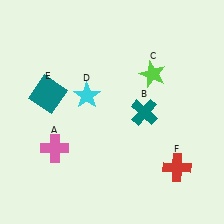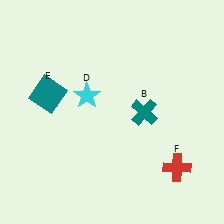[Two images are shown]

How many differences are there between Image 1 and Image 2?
There are 2 differences between the two images.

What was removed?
The pink cross (A), the lime star (C) were removed in Image 2.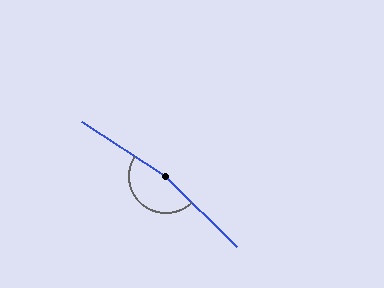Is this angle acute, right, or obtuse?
It is obtuse.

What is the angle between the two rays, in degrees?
Approximately 168 degrees.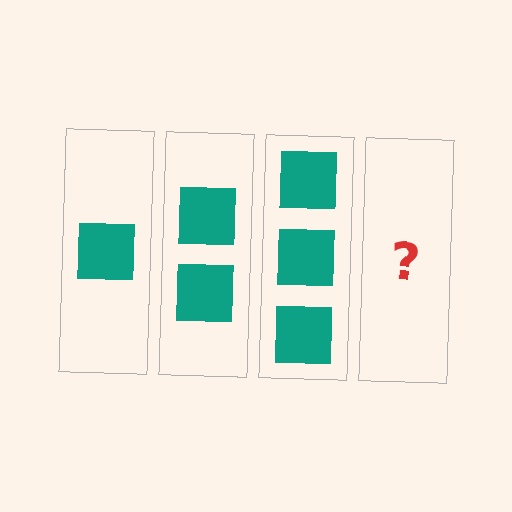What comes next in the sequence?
The next element should be 4 squares.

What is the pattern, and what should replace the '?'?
The pattern is that each step adds one more square. The '?' should be 4 squares.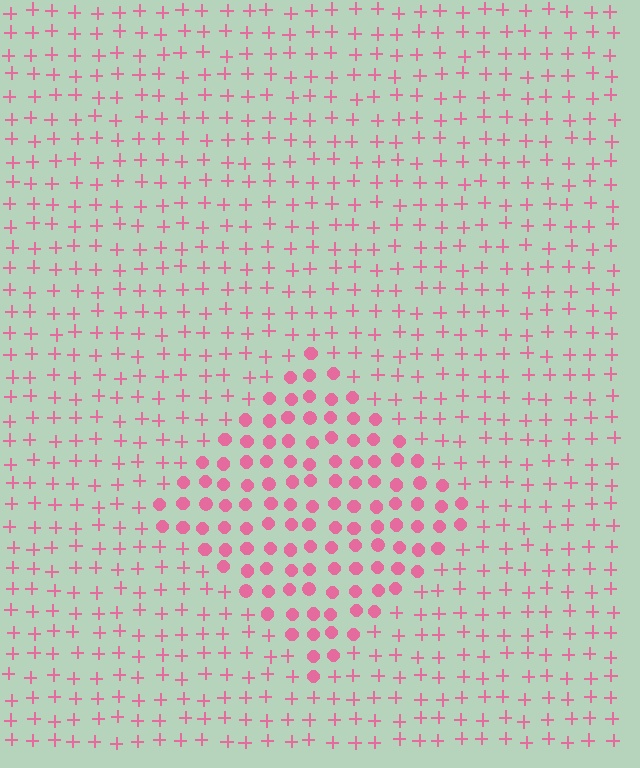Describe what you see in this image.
The image is filled with small pink elements arranged in a uniform grid. A diamond-shaped region contains circles, while the surrounding area contains plus signs. The boundary is defined purely by the change in element shape.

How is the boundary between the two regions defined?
The boundary is defined by a change in element shape: circles inside vs. plus signs outside. All elements share the same color and spacing.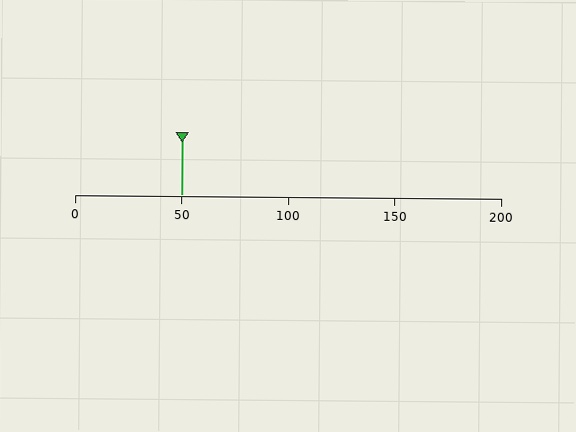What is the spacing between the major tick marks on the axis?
The major ticks are spaced 50 apart.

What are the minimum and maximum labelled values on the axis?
The axis runs from 0 to 200.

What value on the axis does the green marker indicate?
The marker indicates approximately 50.